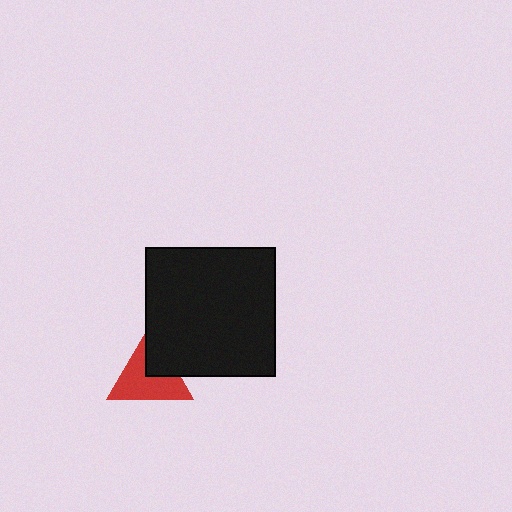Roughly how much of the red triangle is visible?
Most of it is visible (roughly 68%).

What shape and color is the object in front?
The object in front is a black square.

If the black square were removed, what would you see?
You would see the complete red triangle.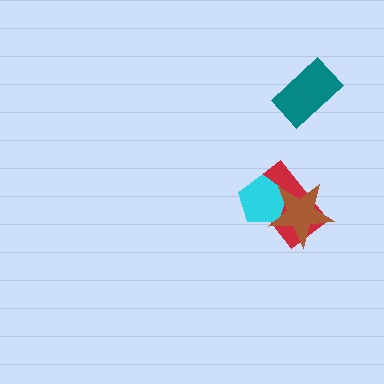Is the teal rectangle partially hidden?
No, no other shape covers it.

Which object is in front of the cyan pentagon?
The brown star is in front of the cyan pentagon.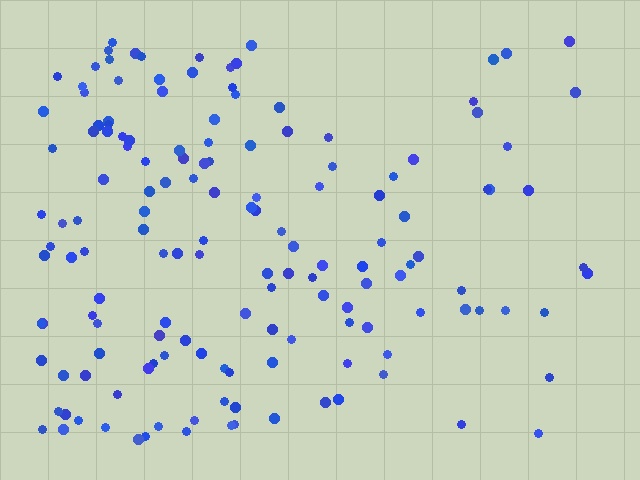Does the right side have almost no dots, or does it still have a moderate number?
Still a moderate number, just noticeably fewer than the left.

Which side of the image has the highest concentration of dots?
The left.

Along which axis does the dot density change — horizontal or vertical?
Horizontal.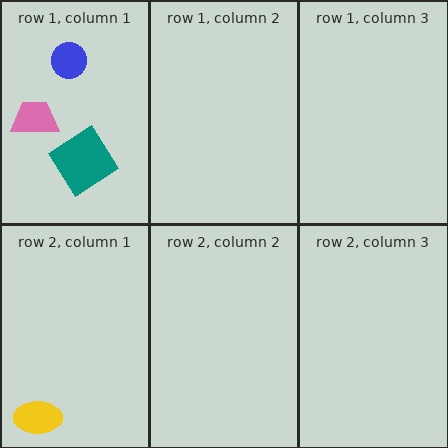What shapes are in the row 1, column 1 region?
The teal diamond, the blue circle, the pink trapezoid.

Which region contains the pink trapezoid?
The row 1, column 1 region.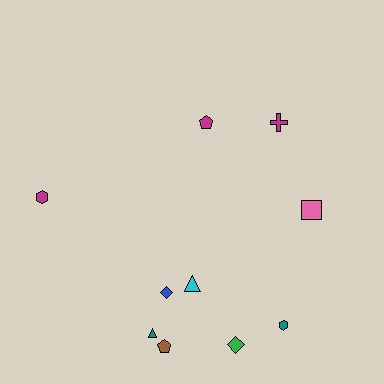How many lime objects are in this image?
There are no lime objects.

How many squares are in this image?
There is 1 square.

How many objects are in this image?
There are 10 objects.